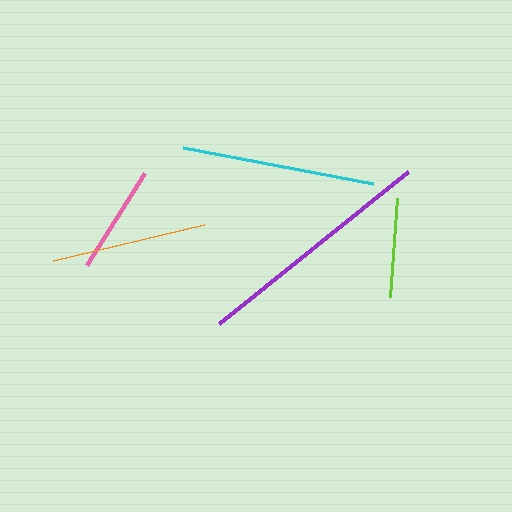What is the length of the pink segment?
The pink segment is approximately 108 pixels long.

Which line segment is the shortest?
The lime line is the shortest at approximately 99 pixels.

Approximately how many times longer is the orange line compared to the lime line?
The orange line is approximately 1.6 times the length of the lime line.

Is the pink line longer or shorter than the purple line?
The purple line is longer than the pink line.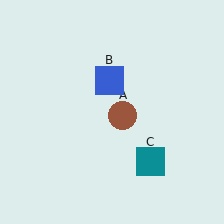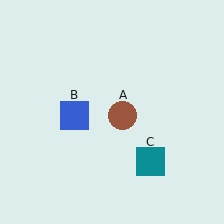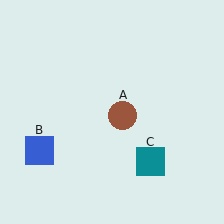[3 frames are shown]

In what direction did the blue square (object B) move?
The blue square (object B) moved down and to the left.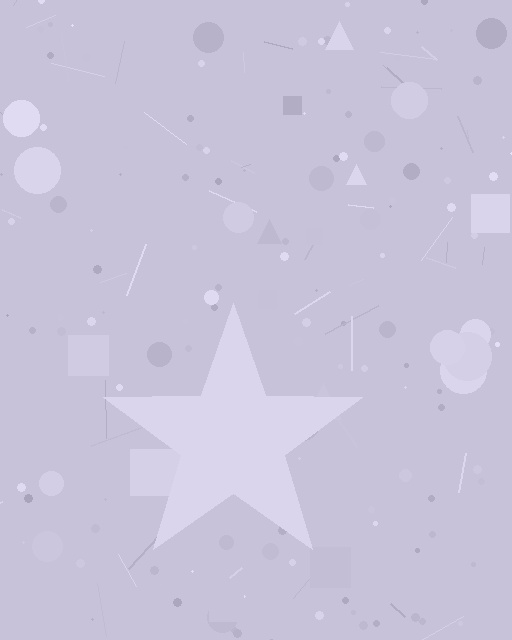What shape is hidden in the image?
A star is hidden in the image.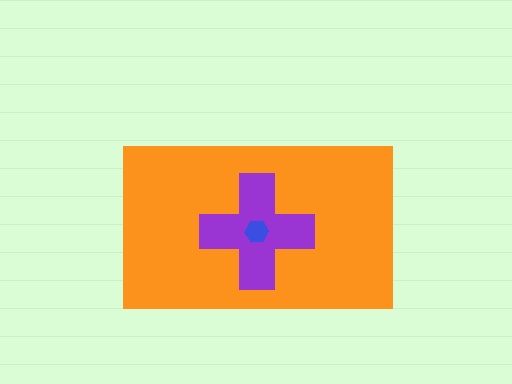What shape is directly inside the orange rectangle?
The purple cross.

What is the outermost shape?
The orange rectangle.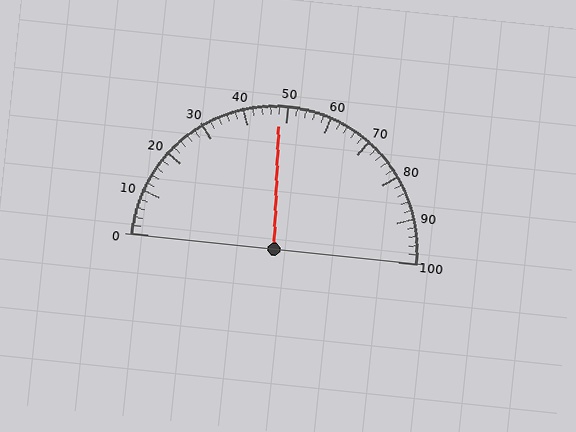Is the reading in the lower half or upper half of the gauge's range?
The reading is in the lower half of the range (0 to 100).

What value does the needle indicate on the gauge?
The needle indicates approximately 48.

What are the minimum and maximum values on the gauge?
The gauge ranges from 0 to 100.